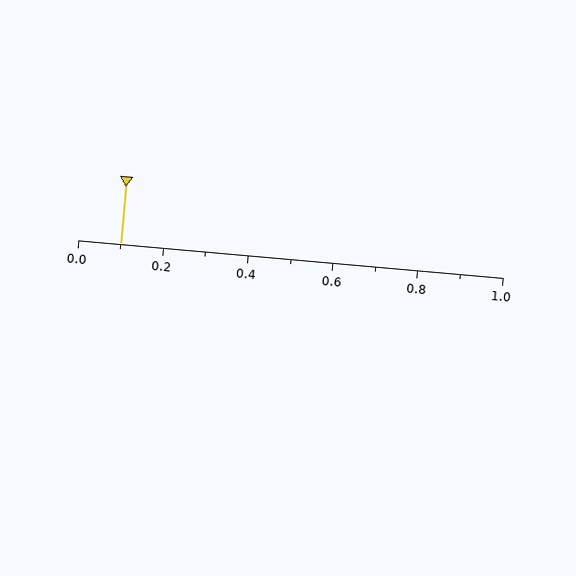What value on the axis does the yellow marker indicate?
The marker indicates approximately 0.1.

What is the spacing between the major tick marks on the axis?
The major ticks are spaced 0.2 apart.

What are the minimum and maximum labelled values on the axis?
The axis runs from 0.0 to 1.0.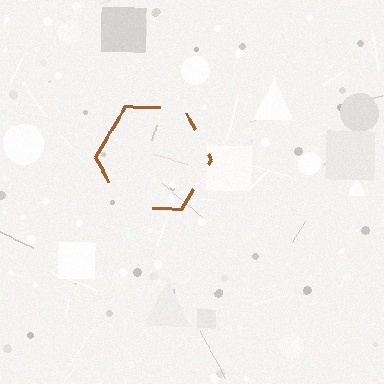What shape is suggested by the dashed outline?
The dashed outline suggests a hexagon.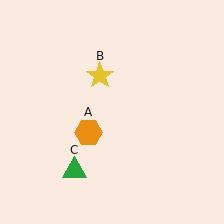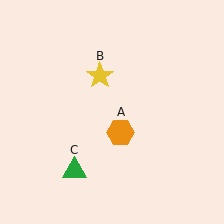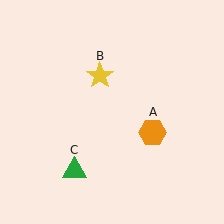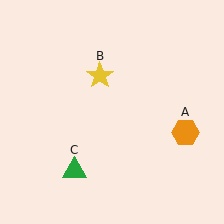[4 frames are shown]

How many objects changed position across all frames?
1 object changed position: orange hexagon (object A).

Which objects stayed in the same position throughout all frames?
Yellow star (object B) and green triangle (object C) remained stationary.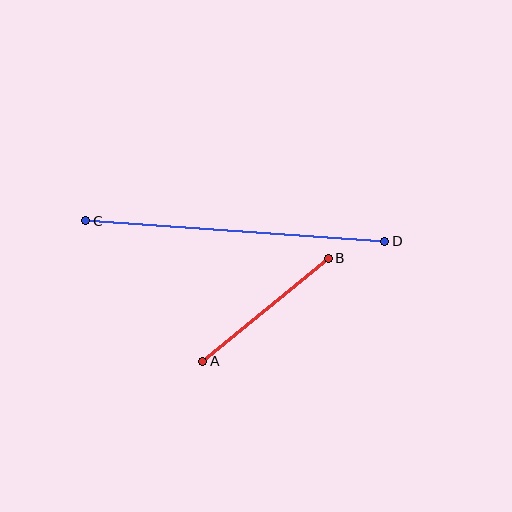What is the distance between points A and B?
The distance is approximately 162 pixels.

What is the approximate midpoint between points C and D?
The midpoint is at approximately (235, 231) pixels.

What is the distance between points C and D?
The distance is approximately 300 pixels.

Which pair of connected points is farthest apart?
Points C and D are farthest apart.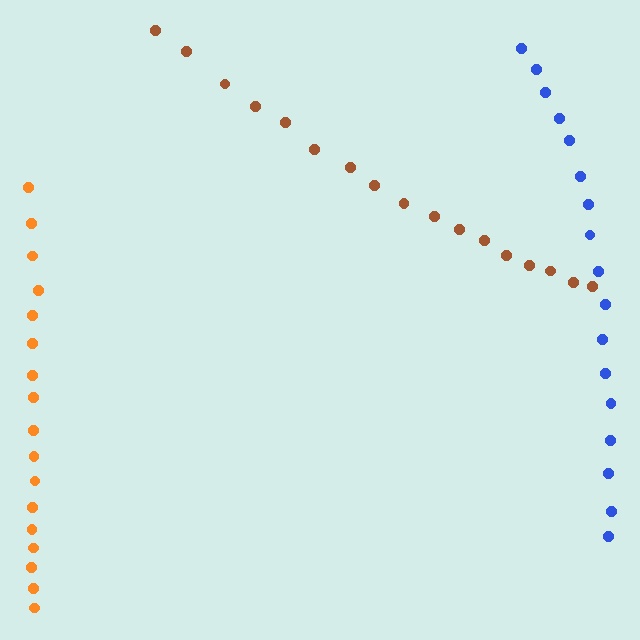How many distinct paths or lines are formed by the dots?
There are 3 distinct paths.